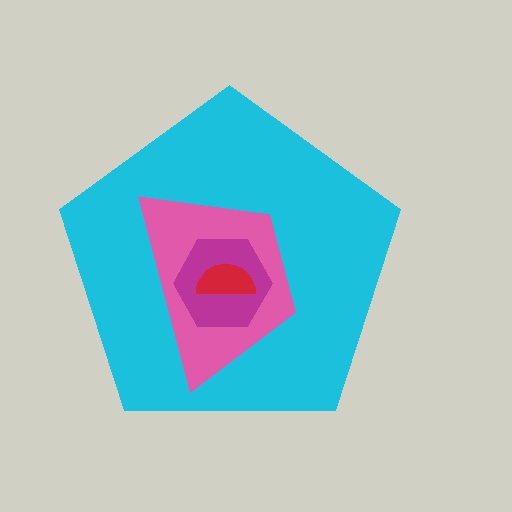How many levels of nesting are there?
4.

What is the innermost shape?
The red semicircle.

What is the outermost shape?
The cyan pentagon.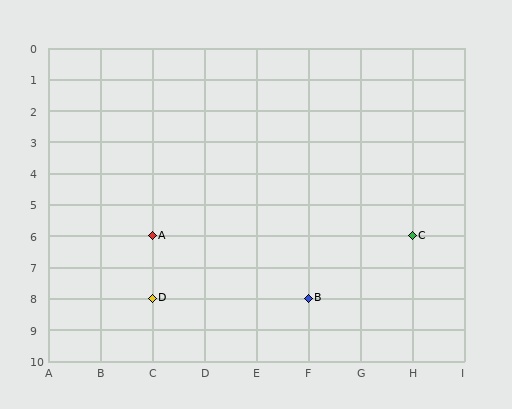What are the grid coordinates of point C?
Point C is at grid coordinates (H, 6).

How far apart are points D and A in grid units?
Points D and A are 2 rows apart.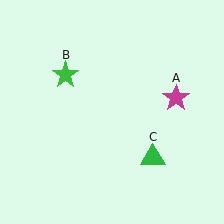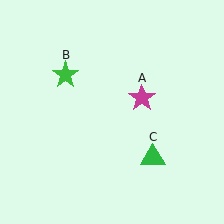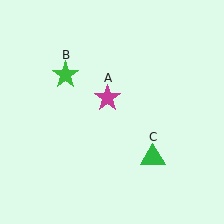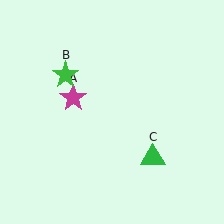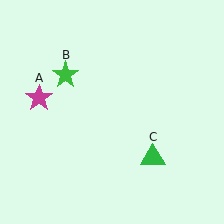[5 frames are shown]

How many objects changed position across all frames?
1 object changed position: magenta star (object A).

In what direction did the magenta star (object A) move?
The magenta star (object A) moved left.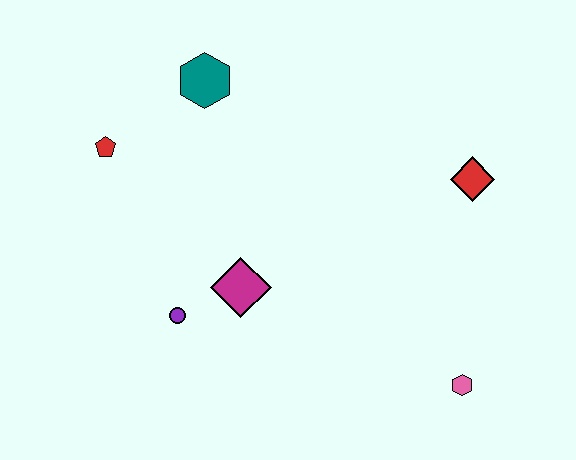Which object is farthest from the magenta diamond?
The red diamond is farthest from the magenta diamond.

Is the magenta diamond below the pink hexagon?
No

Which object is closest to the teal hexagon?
The red pentagon is closest to the teal hexagon.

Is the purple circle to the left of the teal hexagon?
Yes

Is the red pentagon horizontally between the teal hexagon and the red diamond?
No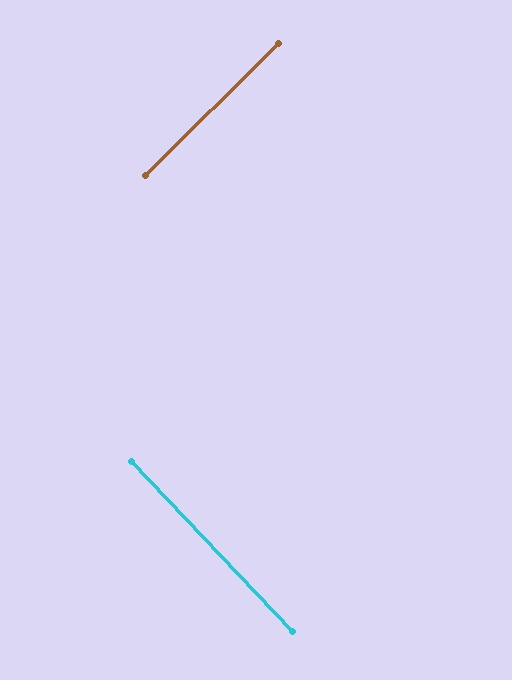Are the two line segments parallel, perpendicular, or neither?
Perpendicular — they meet at approximately 89°.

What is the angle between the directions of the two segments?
Approximately 89 degrees.